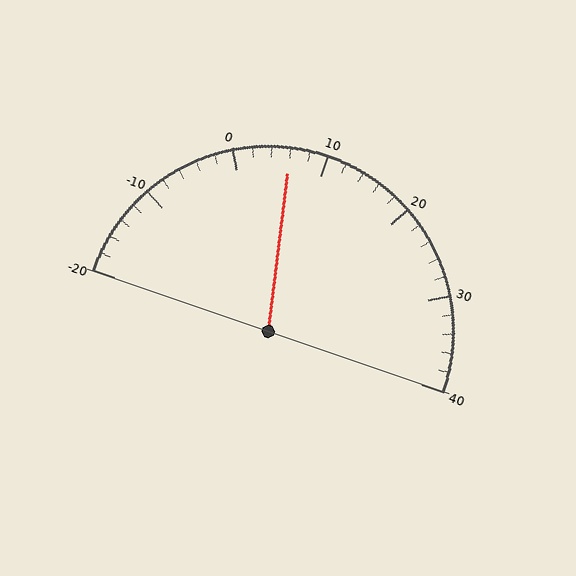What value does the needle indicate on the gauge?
The needle indicates approximately 6.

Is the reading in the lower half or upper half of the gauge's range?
The reading is in the lower half of the range (-20 to 40).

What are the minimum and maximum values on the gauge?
The gauge ranges from -20 to 40.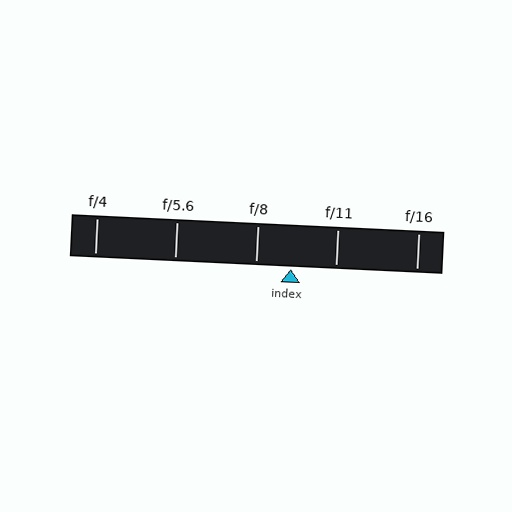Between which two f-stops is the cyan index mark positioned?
The index mark is between f/8 and f/11.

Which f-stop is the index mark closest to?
The index mark is closest to f/8.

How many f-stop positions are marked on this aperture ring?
There are 5 f-stop positions marked.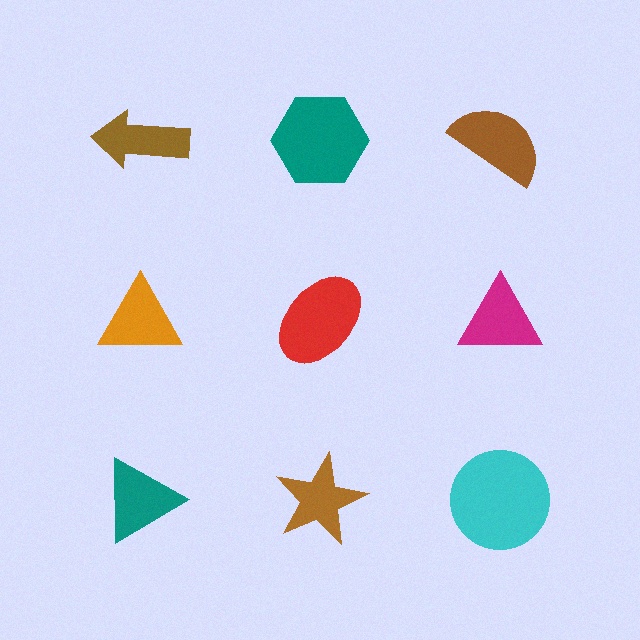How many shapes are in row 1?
3 shapes.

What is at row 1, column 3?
A brown semicircle.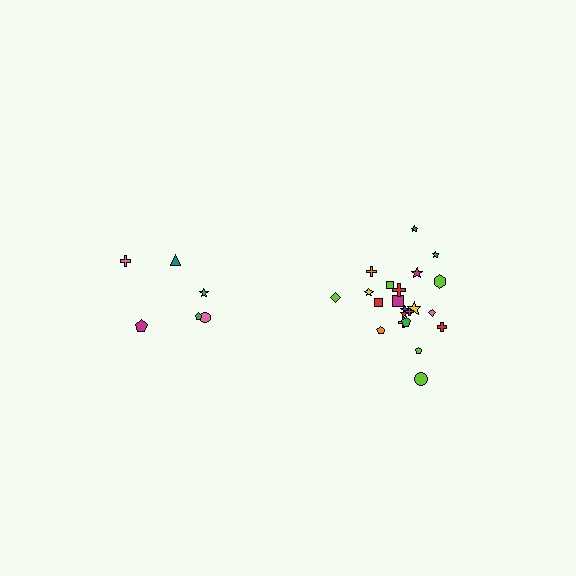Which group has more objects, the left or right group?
The right group.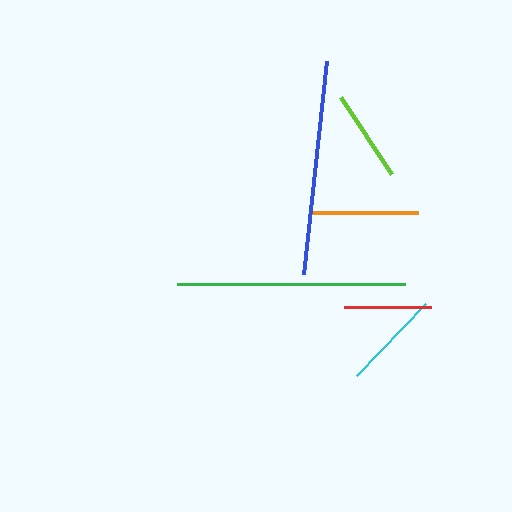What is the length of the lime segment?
The lime segment is approximately 93 pixels long.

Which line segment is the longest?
The green line is the longest at approximately 228 pixels.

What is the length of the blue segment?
The blue segment is approximately 214 pixels long.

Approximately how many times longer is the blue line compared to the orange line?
The blue line is approximately 2.0 times the length of the orange line.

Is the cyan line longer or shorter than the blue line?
The blue line is longer than the cyan line.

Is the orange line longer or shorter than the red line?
The orange line is longer than the red line.